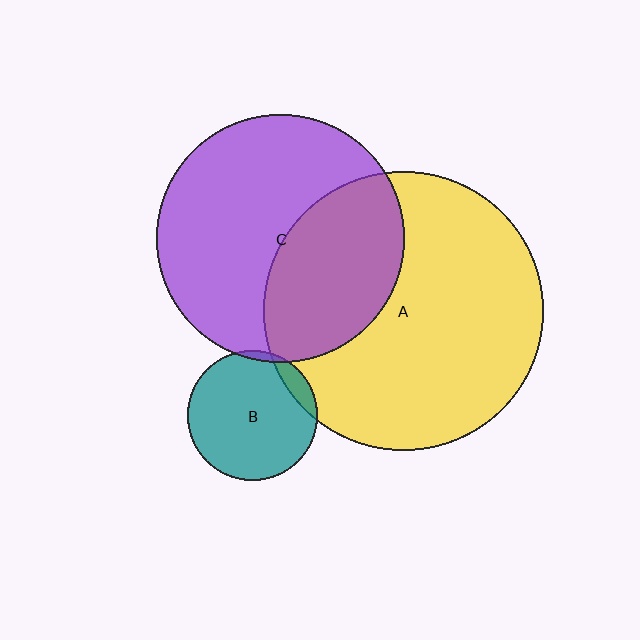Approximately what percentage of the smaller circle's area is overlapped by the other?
Approximately 40%.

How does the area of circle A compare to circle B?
Approximately 4.6 times.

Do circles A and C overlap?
Yes.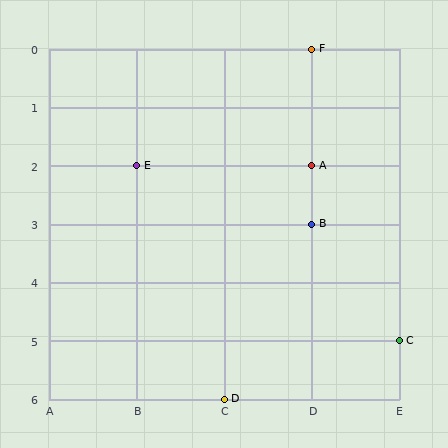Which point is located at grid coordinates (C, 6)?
Point D is at (C, 6).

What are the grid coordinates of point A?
Point A is at grid coordinates (D, 2).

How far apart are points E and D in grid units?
Points E and D are 1 column and 4 rows apart (about 4.1 grid units diagonally).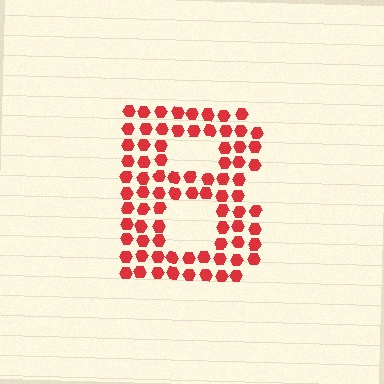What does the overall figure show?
The overall figure shows the letter B.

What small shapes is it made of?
It is made of small hexagons.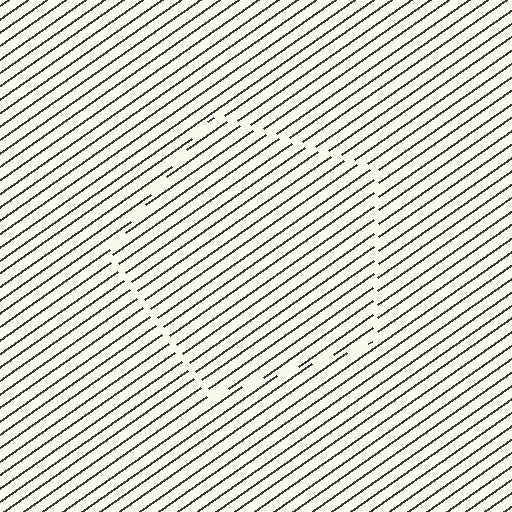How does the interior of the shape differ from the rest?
The interior of the shape contains the same grating, shifted by half a period — the contour is defined by the phase discontinuity where line-ends from the inner and outer gratings abut.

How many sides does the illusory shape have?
5 sides — the line-ends trace a pentagon.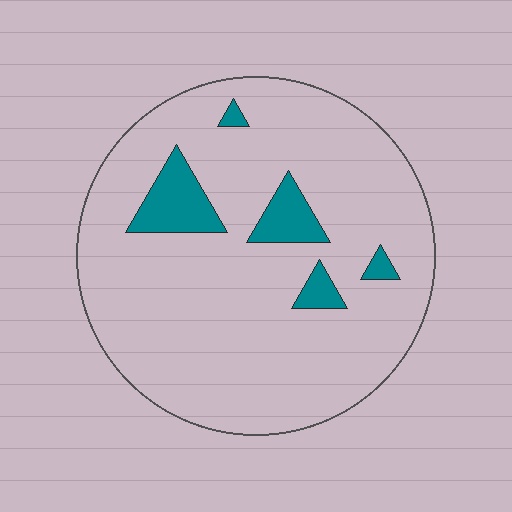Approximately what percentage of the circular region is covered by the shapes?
Approximately 10%.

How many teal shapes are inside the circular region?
5.